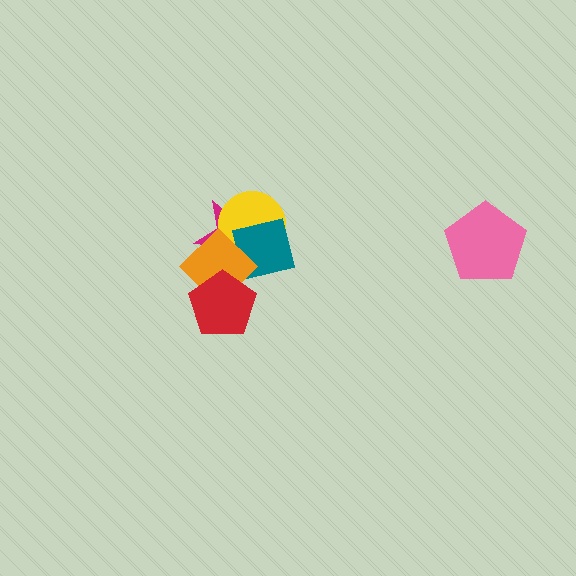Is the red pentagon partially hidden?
No, no other shape covers it.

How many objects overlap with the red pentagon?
1 object overlaps with the red pentagon.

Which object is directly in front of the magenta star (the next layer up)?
The yellow circle is directly in front of the magenta star.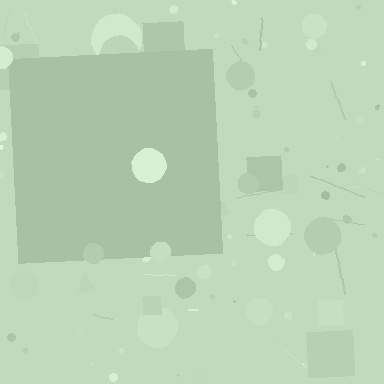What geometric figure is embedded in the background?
A square is embedded in the background.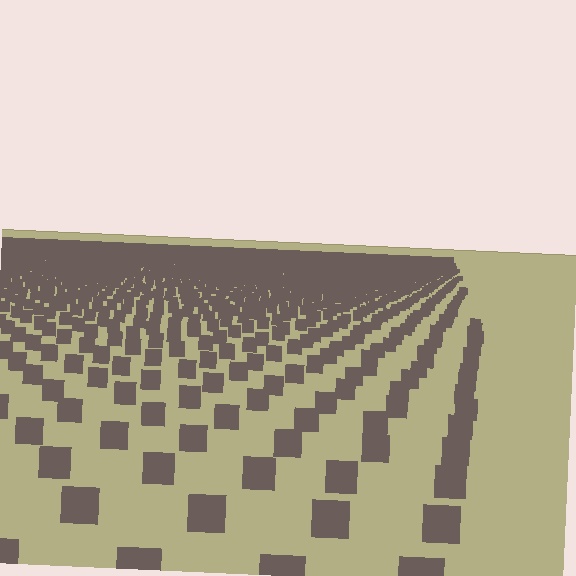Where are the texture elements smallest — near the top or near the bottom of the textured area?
Near the top.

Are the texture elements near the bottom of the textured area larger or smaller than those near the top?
Larger. Near the bottom, elements are closer to the viewer and appear at a bigger on-screen size.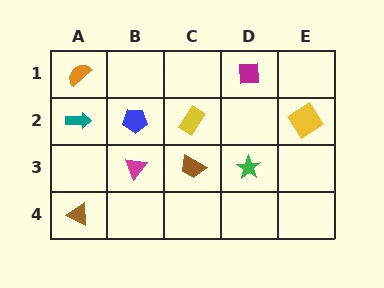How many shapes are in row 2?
4 shapes.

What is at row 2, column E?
A yellow diamond.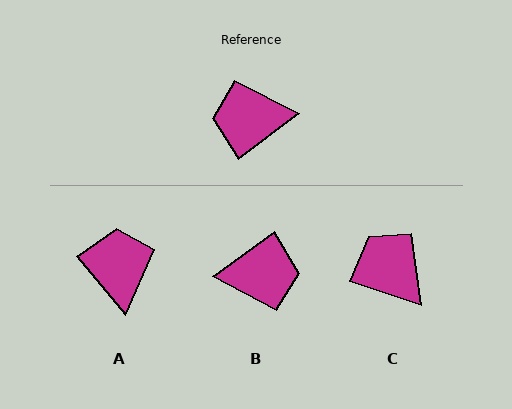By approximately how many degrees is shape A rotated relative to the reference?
Approximately 87 degrees clockwise.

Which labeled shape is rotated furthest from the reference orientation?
B, about 179 degrees away.